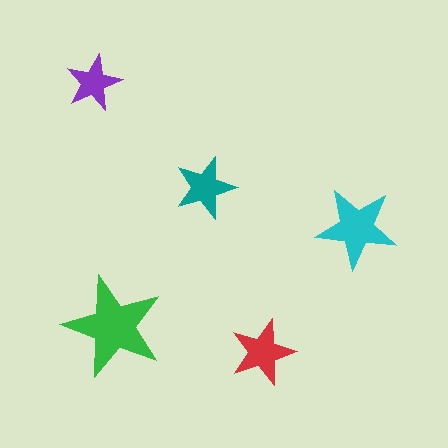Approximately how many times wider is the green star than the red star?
About 1.5 times wider.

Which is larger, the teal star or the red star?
The red one.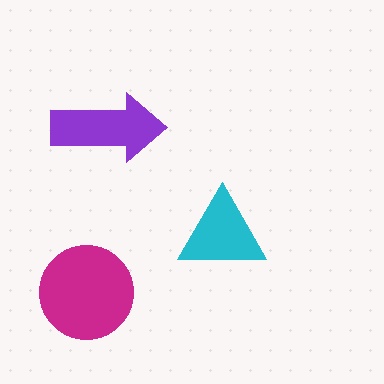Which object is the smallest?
The cyan triangle.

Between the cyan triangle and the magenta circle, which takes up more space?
The magenta circle.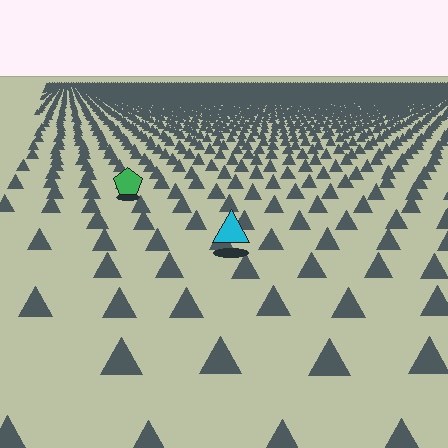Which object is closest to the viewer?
The cyan triangle is closest. The texture marks near it are larger and more spread out.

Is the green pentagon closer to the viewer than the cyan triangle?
No. The cyan triangle is closer — you can tell from the texture gradient: the ground texture is coarser near it.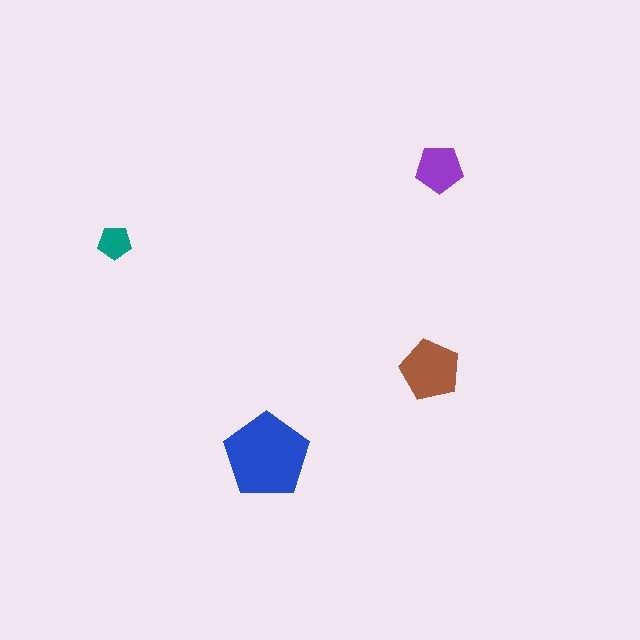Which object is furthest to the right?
The purple pentagon is rightmost.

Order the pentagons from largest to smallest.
the blue one, the brown one, the purple one, the teal one.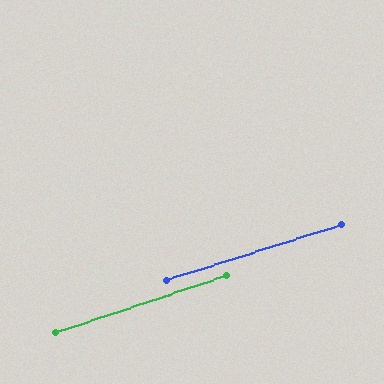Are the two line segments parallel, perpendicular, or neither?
Parallel — their directions differ by only 0.9°.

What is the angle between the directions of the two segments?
Approximately 1 degree.